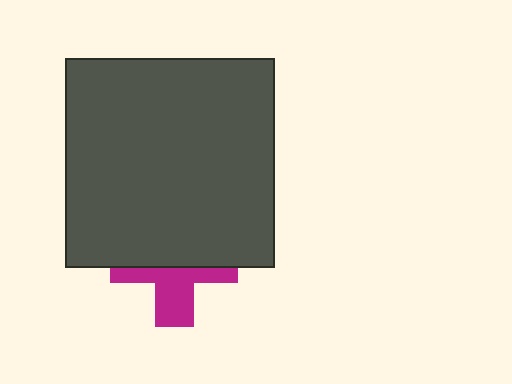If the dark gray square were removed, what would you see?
You would see the complete magenta cross.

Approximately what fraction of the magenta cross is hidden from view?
Roughly 56% of the magenta cross is hidden behind the dark gray square.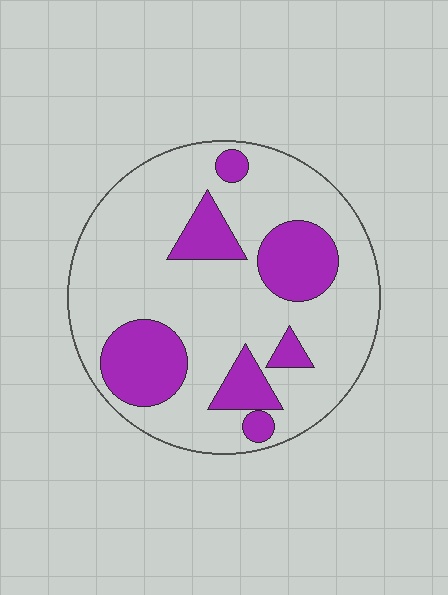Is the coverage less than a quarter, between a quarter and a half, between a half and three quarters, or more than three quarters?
Between a quarter and a half.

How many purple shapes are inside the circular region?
7.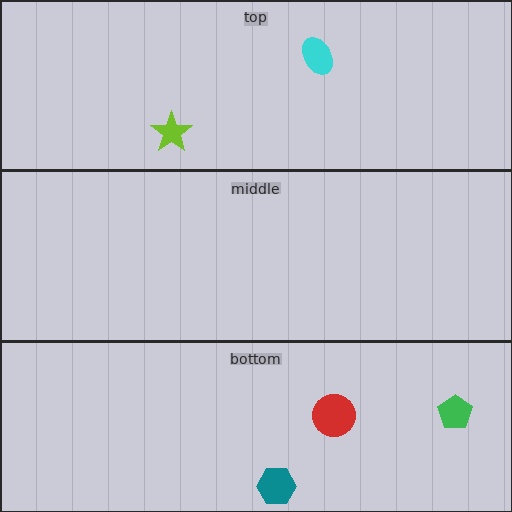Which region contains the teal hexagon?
The bottom region.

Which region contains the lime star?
The top region.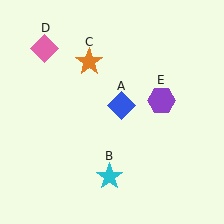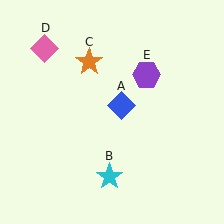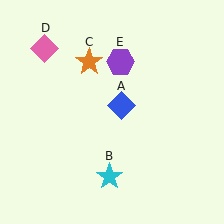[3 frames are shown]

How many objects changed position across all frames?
1 object changed position: purple hexagon (object E).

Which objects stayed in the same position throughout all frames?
Blue diamond (object A) and cyan star (object B) and orange star (object C) and pink diamond (object D) remained stationary.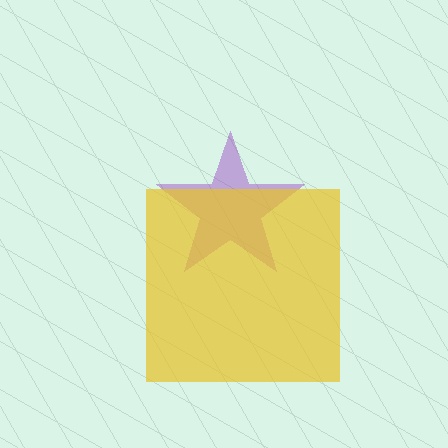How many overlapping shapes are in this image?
There are 2 overlapping shapes in the image.